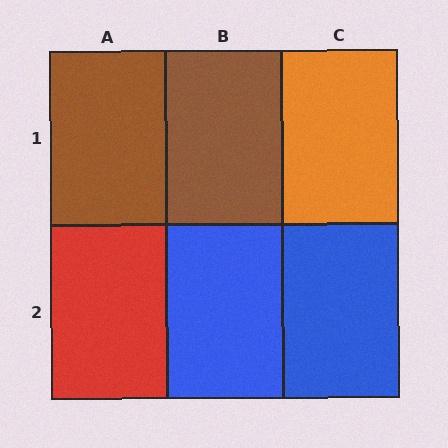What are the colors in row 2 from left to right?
Red, blue, blue.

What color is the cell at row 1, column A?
Brown.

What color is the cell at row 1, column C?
Orange.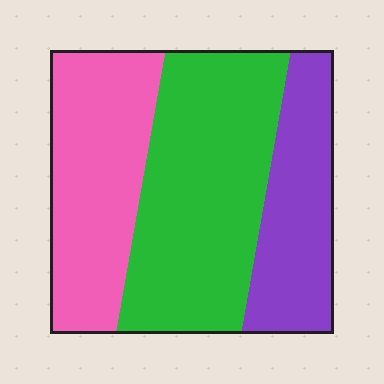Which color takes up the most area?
Green, at roughly 45%.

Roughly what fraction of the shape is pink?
Pink covers roughly 30% of the shape.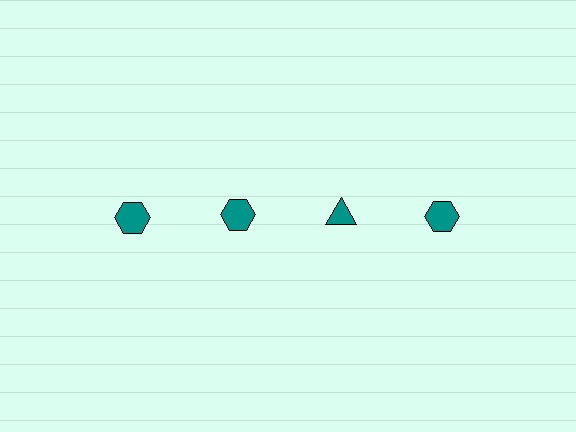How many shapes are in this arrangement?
There are 4 shapes arranged in a grid pattern.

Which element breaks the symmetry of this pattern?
The teal triangle in the top row, center column breaks the symmetry. All other shapes are teal hexagons.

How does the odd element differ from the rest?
It has a different shape: triangle instead of hexagon.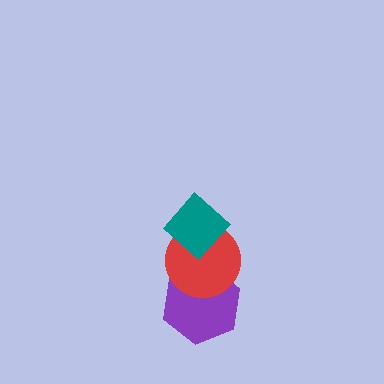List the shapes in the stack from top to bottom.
From top to bottom: the teal diamond, the red circle, the purple hexagon.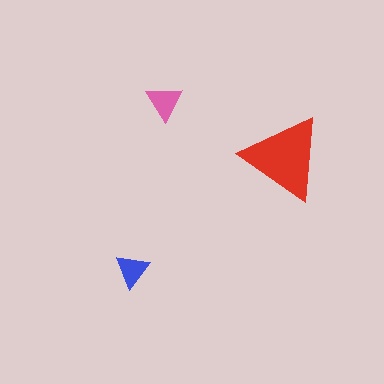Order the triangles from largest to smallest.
the red one, the pink one, the blue one.